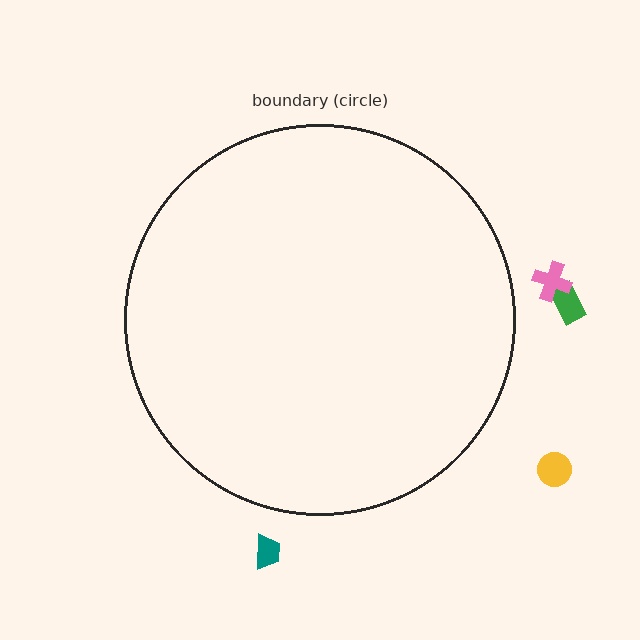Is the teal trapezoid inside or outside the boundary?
Outside.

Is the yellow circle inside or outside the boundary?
Outside.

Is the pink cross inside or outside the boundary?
Outside.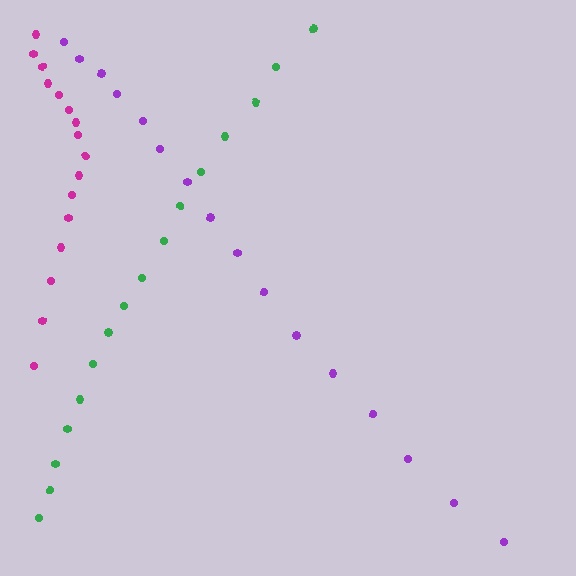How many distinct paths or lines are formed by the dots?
There are 3 distinct paths.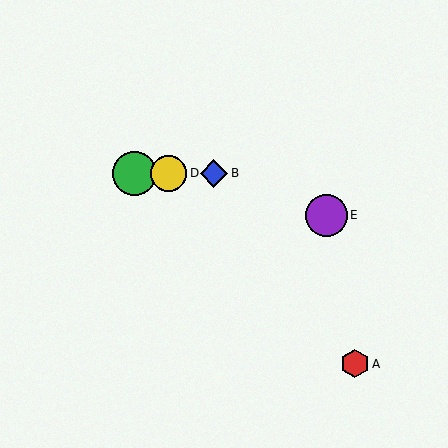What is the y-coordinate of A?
Object A is at y≈364.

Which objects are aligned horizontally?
Objects B, C, D are aligned horizontally.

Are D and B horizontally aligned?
Yes, both are at y≈173.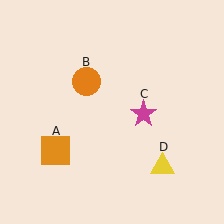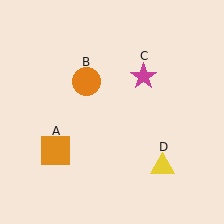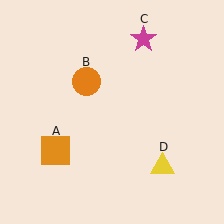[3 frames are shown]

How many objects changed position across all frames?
1 object changed position: magenta star (object C).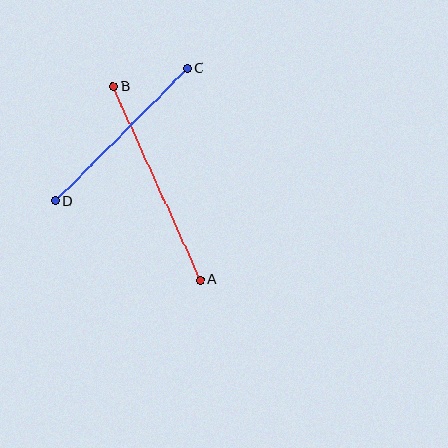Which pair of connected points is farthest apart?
Points A and B are farthest apart.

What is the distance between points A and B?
The distance is approximately 212 pixels.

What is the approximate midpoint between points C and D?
The midpoint is at approximately (122, 134) pixels.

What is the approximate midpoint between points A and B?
The midpoint is at approximately (157, 183) pixels.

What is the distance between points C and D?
The distance is approximately 187 pixels.